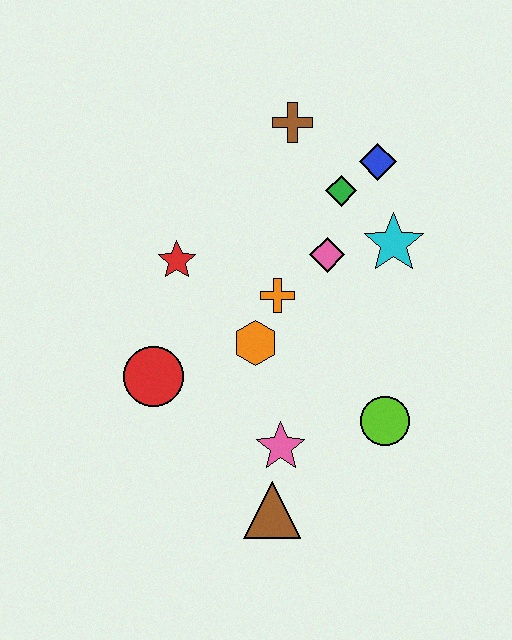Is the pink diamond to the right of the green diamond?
No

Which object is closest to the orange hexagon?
The orange cross is closest to the orange hexagon.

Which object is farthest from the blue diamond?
The brown triangle is farthest from the blue diamond.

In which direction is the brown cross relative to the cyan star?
The brown cross is above the cyan star.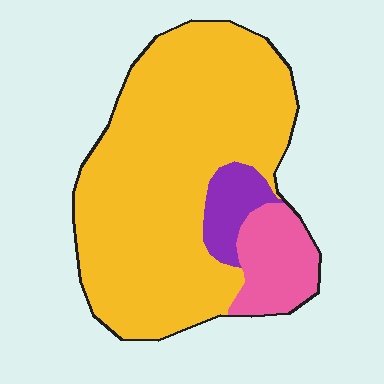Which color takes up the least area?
Purple, at roughly 10%.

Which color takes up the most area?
Yellow, at roughly 80%.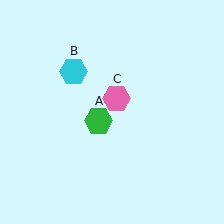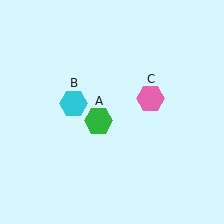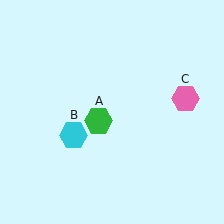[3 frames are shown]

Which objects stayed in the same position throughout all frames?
Green hexagon (object A) remained stationary.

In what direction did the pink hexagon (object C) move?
The pink hexagon (object C) moved right.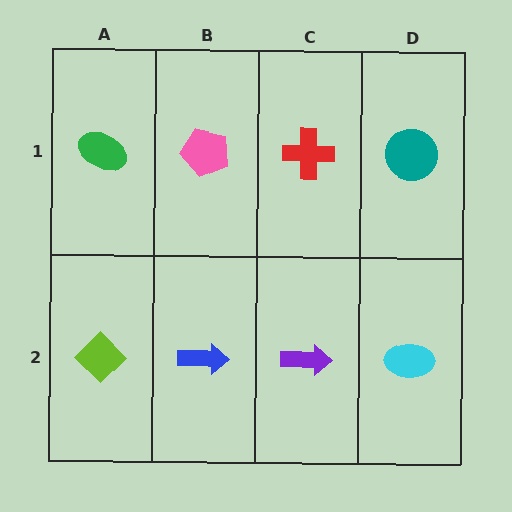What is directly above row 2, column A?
A green ellipse.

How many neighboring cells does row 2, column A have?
2.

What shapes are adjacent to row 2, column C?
A red cross (row 1, column C), a blue arrow (row 2, column B), a cyan ellipse (row 2, column D).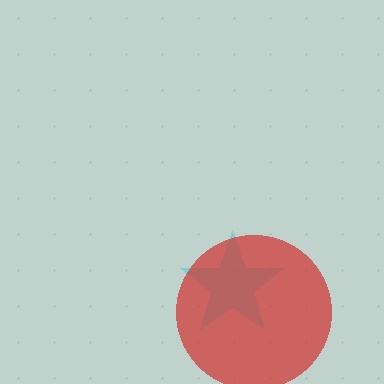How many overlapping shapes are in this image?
There are 2 overlapping shapes in the image.